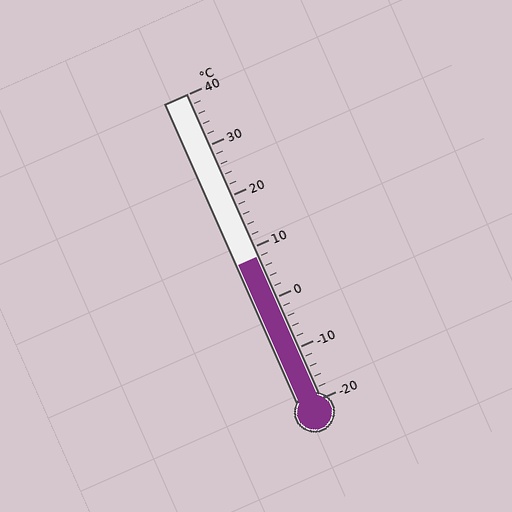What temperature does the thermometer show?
The thermometer shows approximately 8°C.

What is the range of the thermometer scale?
The thermometer scale ranges from -20°C to 40°C.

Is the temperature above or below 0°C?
The temperature is above 0°C.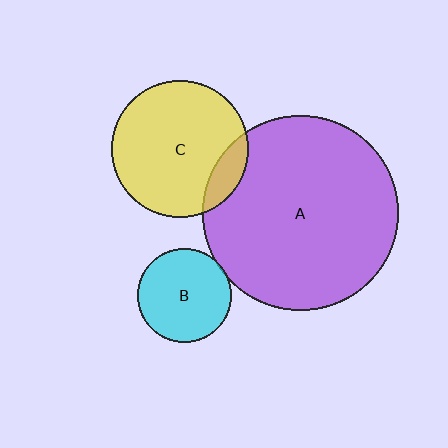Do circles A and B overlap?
Yes.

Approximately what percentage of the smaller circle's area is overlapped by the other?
Approximately 5%.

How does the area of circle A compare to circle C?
Approximately 2.0 times.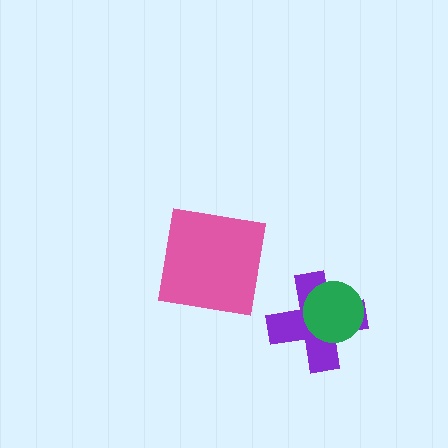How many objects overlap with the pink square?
0 objects overlap with the pink square.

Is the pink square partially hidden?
No, no other shape covers it.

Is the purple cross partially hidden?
Yes, it is partially covered by another shape.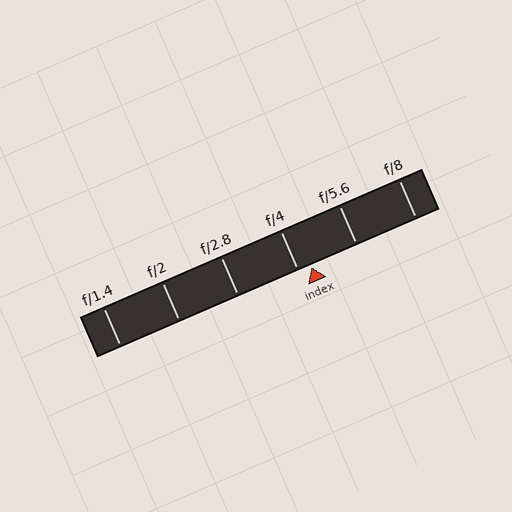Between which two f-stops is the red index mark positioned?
The index mark is between f/4 and f/5.6.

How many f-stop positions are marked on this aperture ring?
There are 6 f-stop positions marked.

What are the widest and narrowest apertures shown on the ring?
The widest aperture shown is f/1.4 and the narrowest is f/8.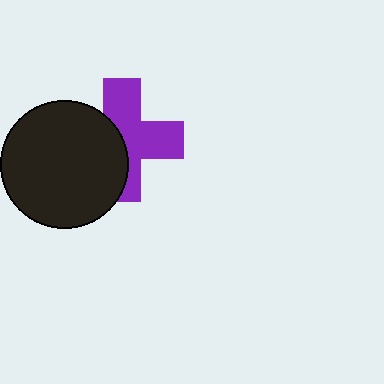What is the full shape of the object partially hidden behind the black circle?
The partially hidden object is a purple cross.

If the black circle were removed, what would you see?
You would see the complete purple cross.